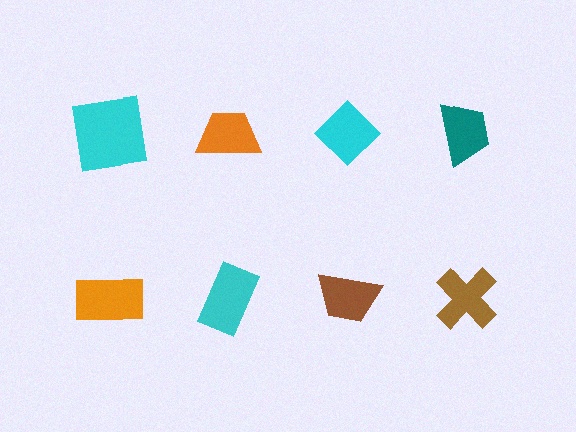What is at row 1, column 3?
A cyan diamond.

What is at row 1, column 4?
A teal trapezoid.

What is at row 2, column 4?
A brown cross.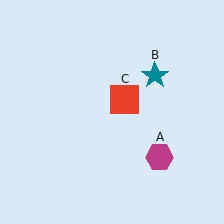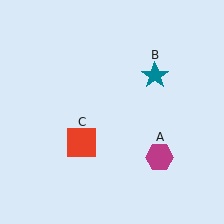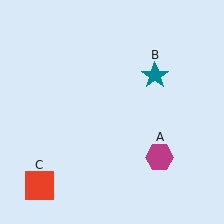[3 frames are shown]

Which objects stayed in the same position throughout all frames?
Magenta hexagon (object A) and teal star (object B) remained stationary.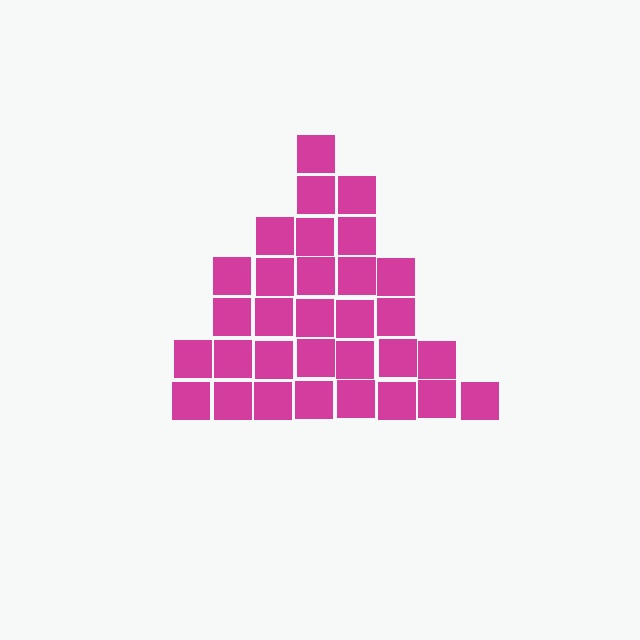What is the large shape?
The large shape is a triangle.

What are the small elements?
The small elements are squares.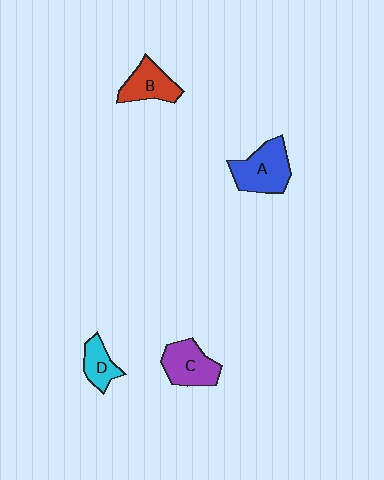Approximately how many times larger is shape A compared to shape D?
Approximately 1.8 times.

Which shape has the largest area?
Shape A (blue).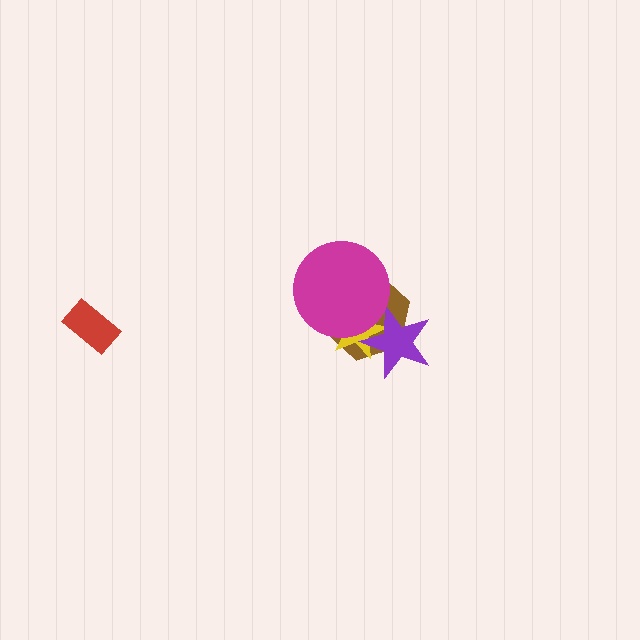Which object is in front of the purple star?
The magenta circle is in front of the purple star.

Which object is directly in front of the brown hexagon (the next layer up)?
The yellow star is directly in front of the brown hexagon.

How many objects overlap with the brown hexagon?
3 objects overlap with the brown hexagon.